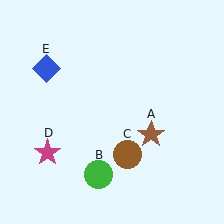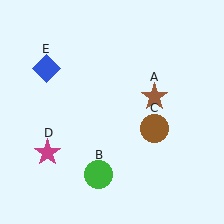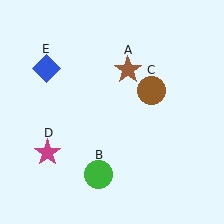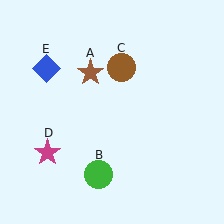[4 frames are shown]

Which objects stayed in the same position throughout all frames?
Green circle (object B) and magenta star (object D) and blue diamond (object E) remained stationary.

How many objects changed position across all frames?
2 objects changed position: brown star (object A), brown circle (object C).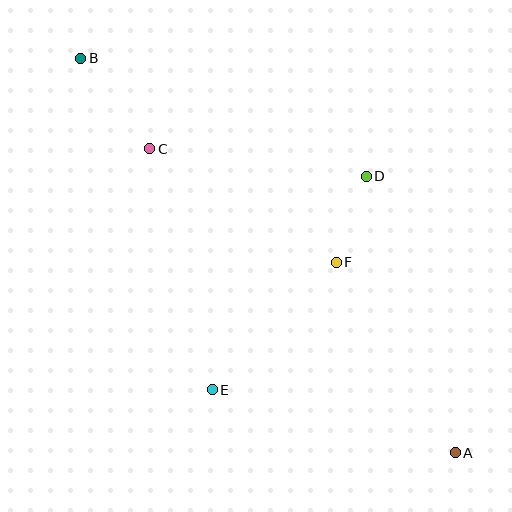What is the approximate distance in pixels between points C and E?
The distance between C and E is approximately 249 pixels.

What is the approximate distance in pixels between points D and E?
The distance between D and E is approximately 263 pixels.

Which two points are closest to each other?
Points D and F are closest to each other.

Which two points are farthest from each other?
Points A and B are farthest from each other.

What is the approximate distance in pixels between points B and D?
The distance between B and D is approximately 309 pixels.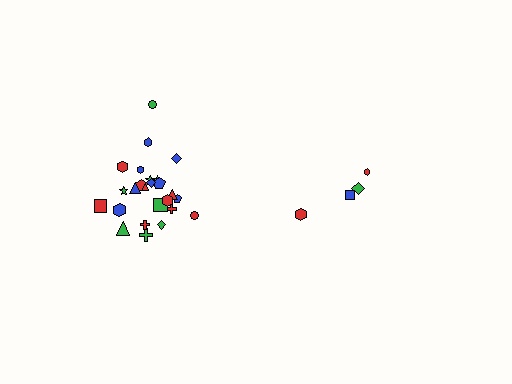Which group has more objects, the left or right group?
The left group.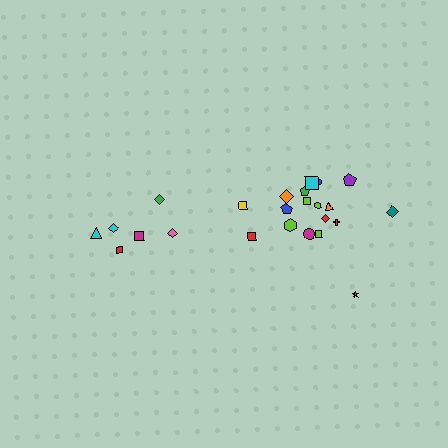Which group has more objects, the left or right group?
The right group.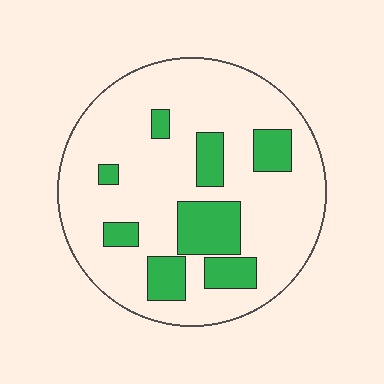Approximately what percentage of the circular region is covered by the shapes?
Approximately 20%.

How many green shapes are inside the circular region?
8.